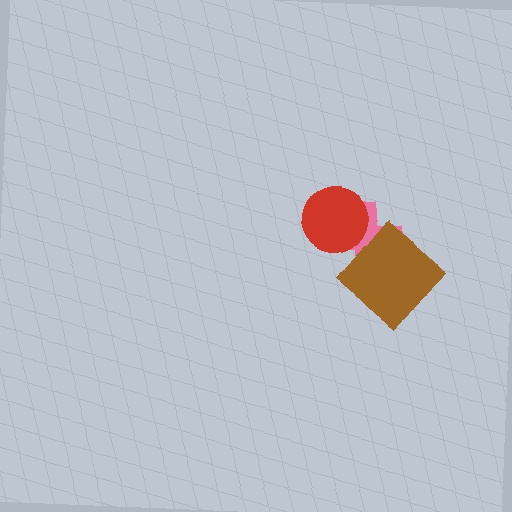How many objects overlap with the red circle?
1 object overlaps with the red circle.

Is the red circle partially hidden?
No, no other shape covers it.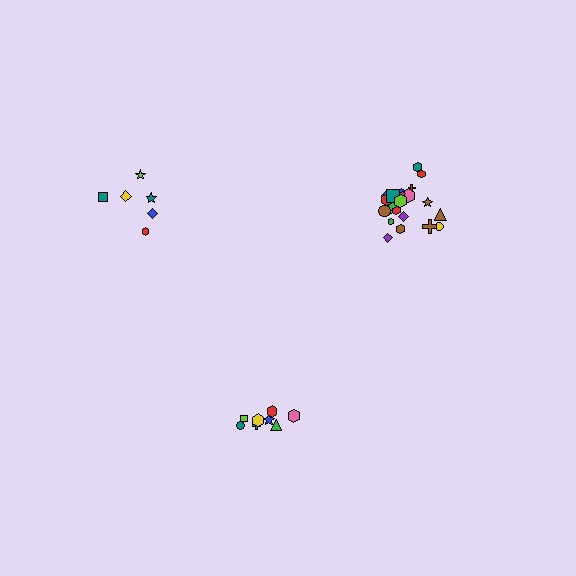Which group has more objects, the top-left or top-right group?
The top-right group.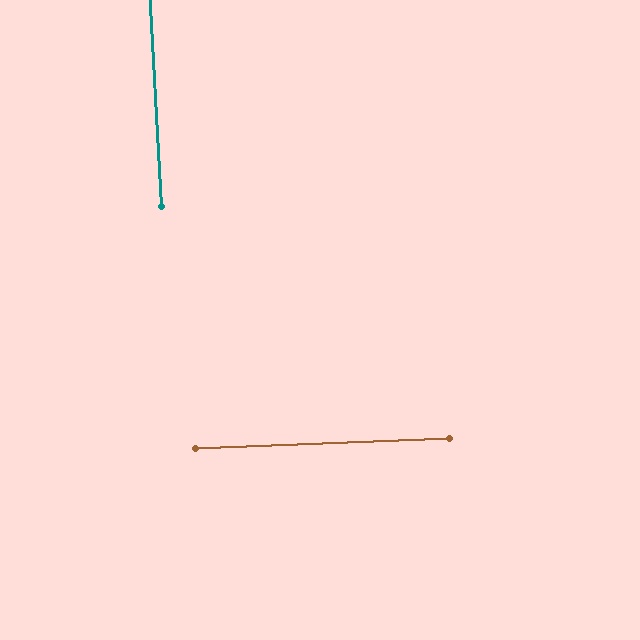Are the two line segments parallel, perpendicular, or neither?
Perpendicular — they meet at approximately 89°.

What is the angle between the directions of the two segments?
Approximately 89 degrees.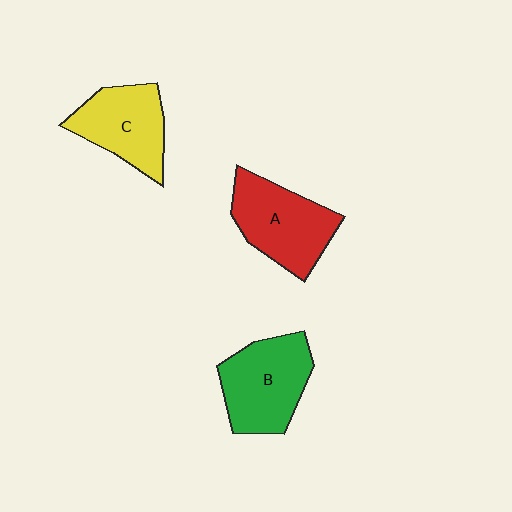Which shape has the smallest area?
Shape C (yellow).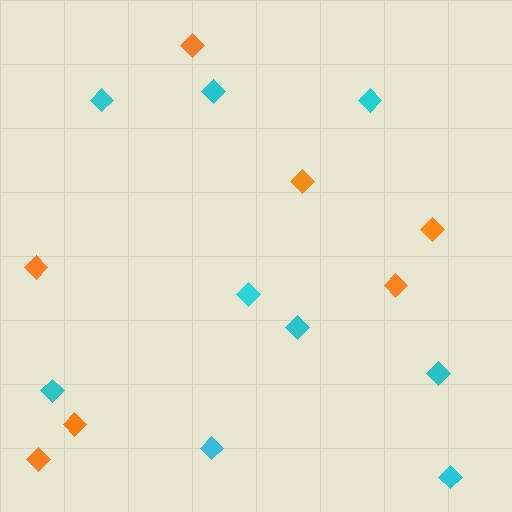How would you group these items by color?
There are 2 groups: one group of cyan diamonds (9) and one group of orange diamonds (7).